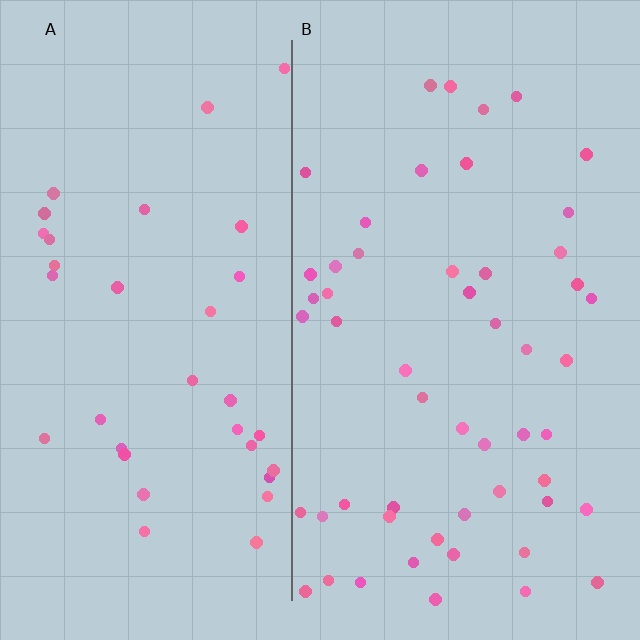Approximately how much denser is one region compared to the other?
Approximately 1.5× — region B over region A.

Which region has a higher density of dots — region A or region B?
B (the right).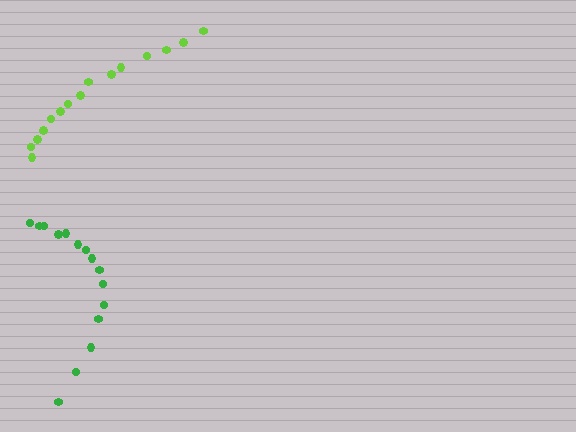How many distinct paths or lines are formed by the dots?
There are 2 distinct paths.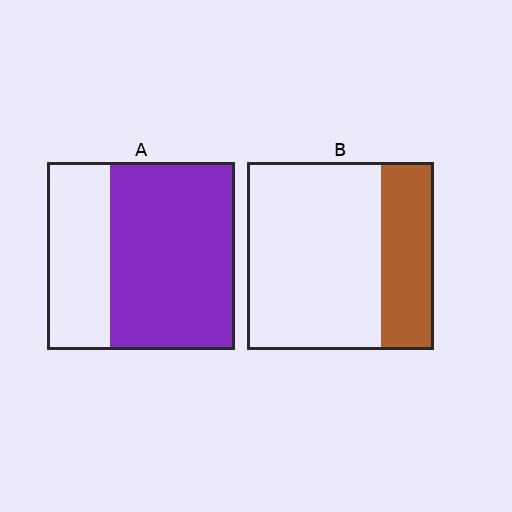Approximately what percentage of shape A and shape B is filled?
A is approximately 65% and B is approximately 30%.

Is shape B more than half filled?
No.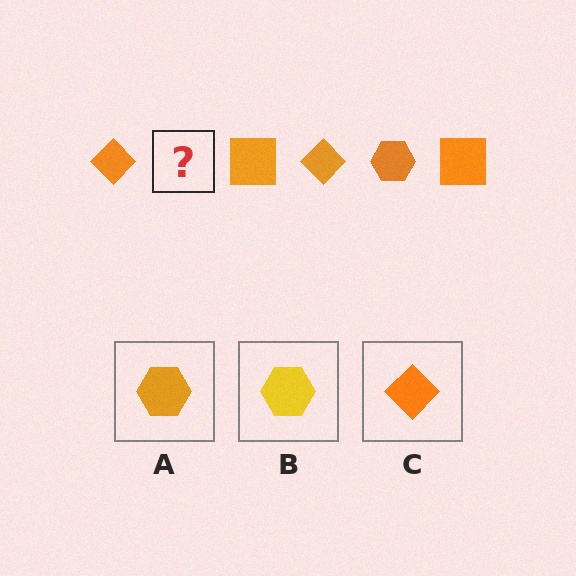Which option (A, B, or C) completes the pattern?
A.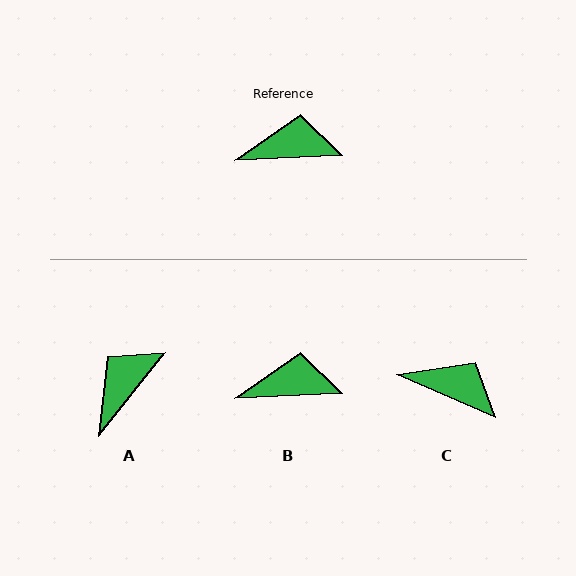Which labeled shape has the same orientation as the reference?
B.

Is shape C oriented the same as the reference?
No, it is off by about 26 degrees.